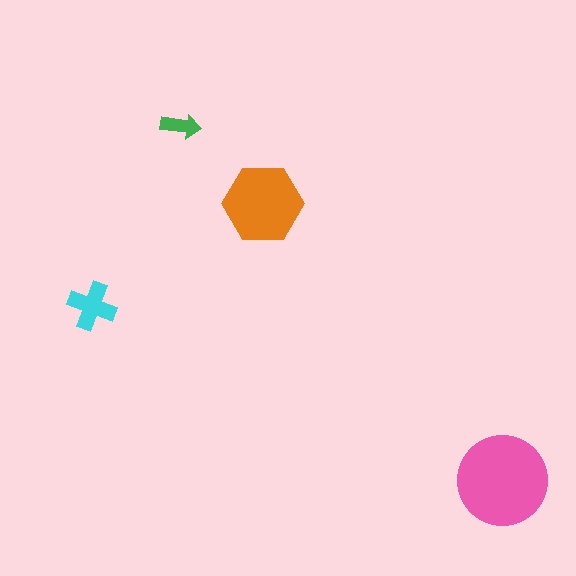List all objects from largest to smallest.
The pink circle, the orange hexagon, the cyan cross, the green arrow.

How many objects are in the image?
There are 4 objects in the image.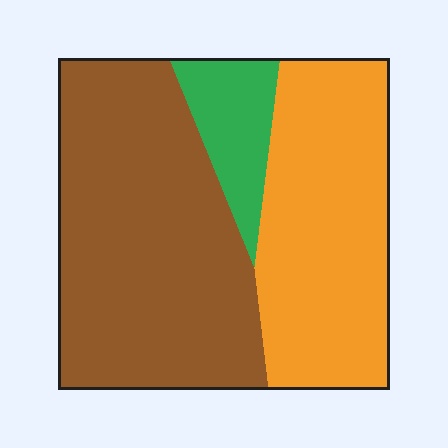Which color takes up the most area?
Brown, at roughly 50%.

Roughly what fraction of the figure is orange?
Orange covers around 40% of the figure.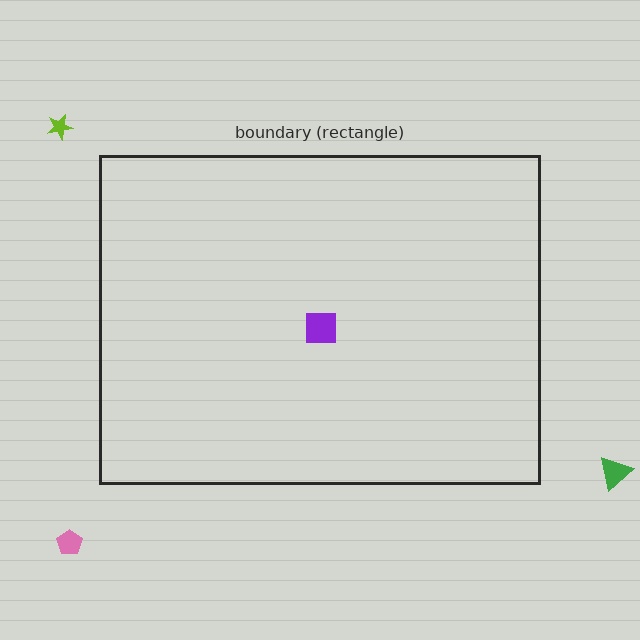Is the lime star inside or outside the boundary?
Outside.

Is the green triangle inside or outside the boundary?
Outside.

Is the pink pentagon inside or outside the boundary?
Outside.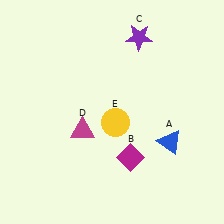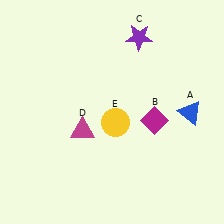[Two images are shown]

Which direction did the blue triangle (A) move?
The blue triangle (A) moved up.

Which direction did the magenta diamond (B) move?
The magenta diamond (B) moved up.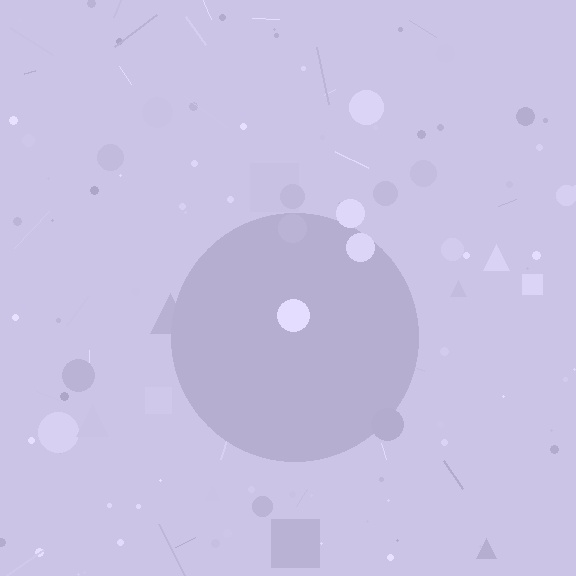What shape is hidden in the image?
A circle is hidden in the image.